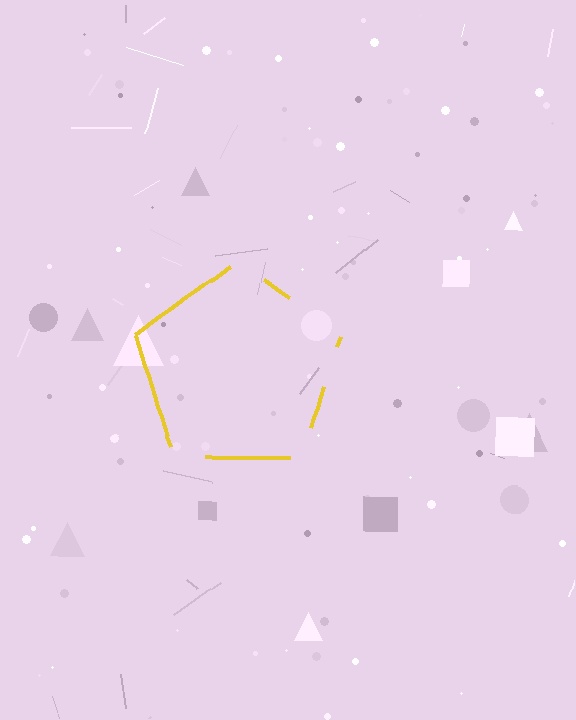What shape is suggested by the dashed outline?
The dashed outline suggests a pentagon.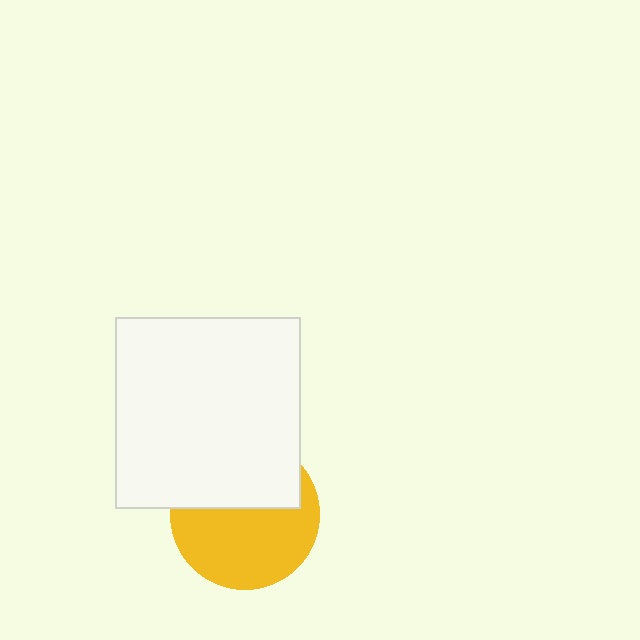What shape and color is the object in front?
The object in front is a white rectangle.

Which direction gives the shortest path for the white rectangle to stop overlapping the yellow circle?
Moving up gives the shortest separation.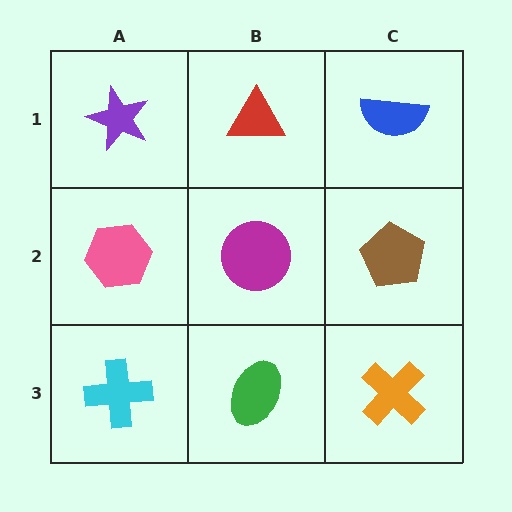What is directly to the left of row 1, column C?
A red triangle.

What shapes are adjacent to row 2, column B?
A red triangle (row 1, column B), a green ellipse (row 3, column B), a pink hexagon (row 2, column A), a brown pentagon (row 2, column C).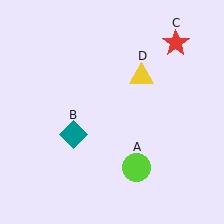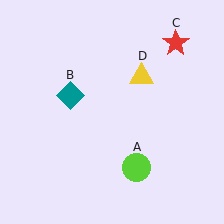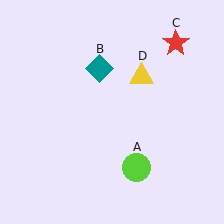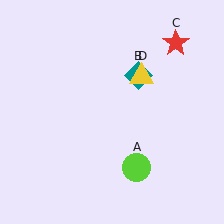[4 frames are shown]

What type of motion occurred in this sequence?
The teal diamond (object B) rotated clockwise around the center of the scene.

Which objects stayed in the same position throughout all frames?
Lime circle (object A) and red star (object C) and yellow triangle (object D) remained stationary.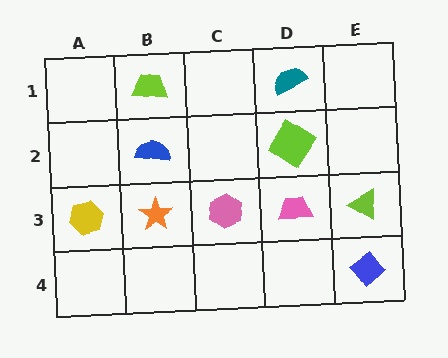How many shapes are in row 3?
5 shapes.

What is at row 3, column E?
A lime triangle.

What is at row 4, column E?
A blue diamond.